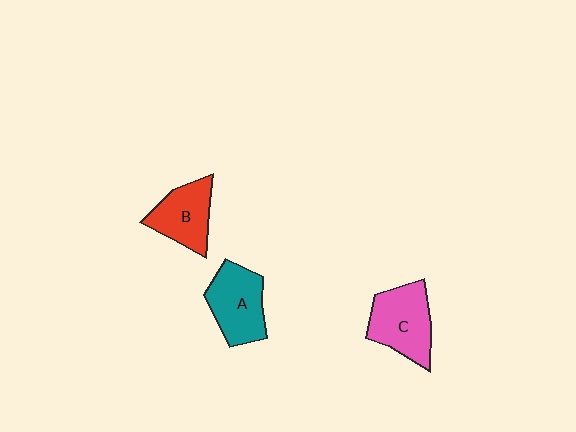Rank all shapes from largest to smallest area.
From largest to smallest: C (pink), A (teal), B (red).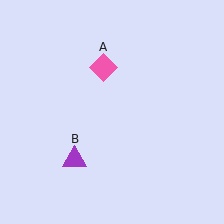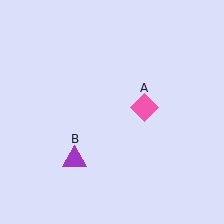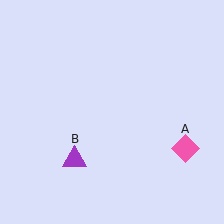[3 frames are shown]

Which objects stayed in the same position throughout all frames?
Purple triangle (object B) remained stationary.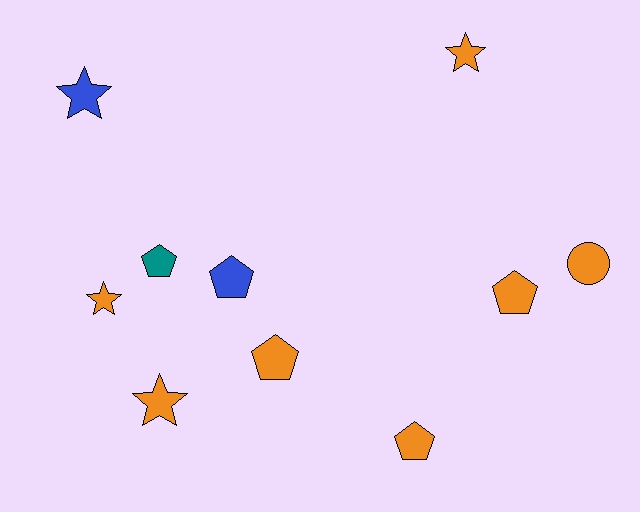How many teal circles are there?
There are no teal circles.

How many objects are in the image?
There are 10 objects.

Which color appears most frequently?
Orange, with 7 objects.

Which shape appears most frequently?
Pentagon, with 5 objects.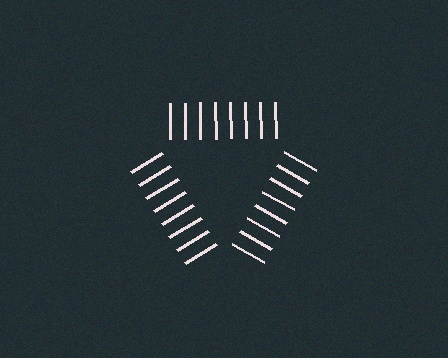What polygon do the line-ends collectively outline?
An illusory triangle — the line segments terminate on its edges but no continuous stroke is drawn.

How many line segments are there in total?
24 — 8 along each of the 3 edges.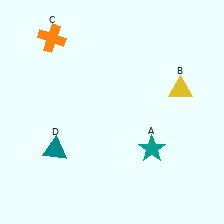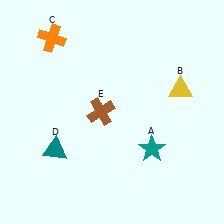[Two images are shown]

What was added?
A brown cross (E) was added in Image 2.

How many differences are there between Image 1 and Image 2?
There is 1 difference between the two images.